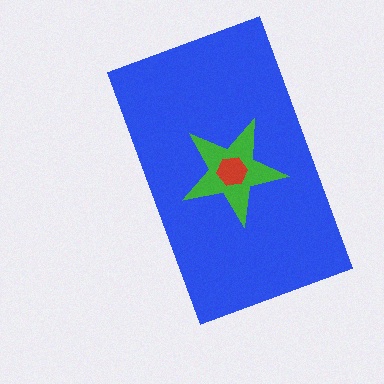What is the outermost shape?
The blue rectangle.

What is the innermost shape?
The red hexagon.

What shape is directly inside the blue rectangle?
The green star.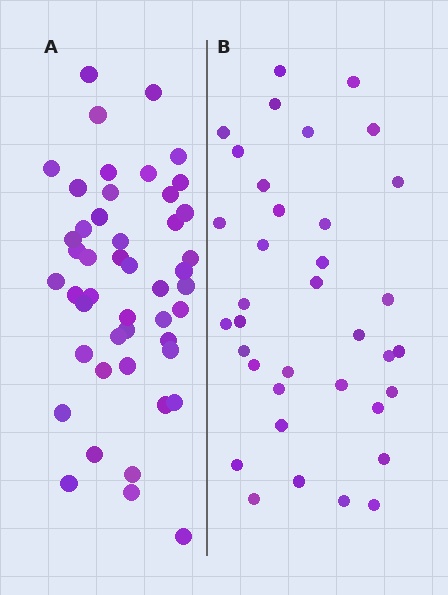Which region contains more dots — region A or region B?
Region A (the left region) has more dots.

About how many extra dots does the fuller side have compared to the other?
Region A has roughly 12 or so more dots than region B.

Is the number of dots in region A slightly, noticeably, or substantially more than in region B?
Region A has noticeably more, but not dramatically so. The ratio is roughly 1.3 to 1.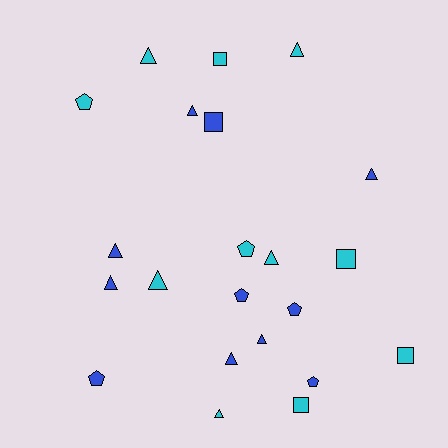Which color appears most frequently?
Cyan, with 11 objects.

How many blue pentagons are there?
There are 4 blue pentagons.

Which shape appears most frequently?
Triangle, with 11 objects.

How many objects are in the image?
There are 22 objects.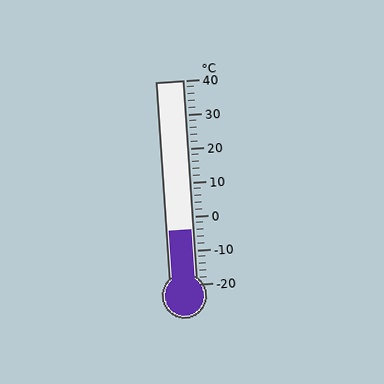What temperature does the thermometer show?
The thermometer shows approximately -4°C.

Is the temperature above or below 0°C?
The temperature is below 0°C.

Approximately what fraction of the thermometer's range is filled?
The thermometer is filled to approximately 25% of its range.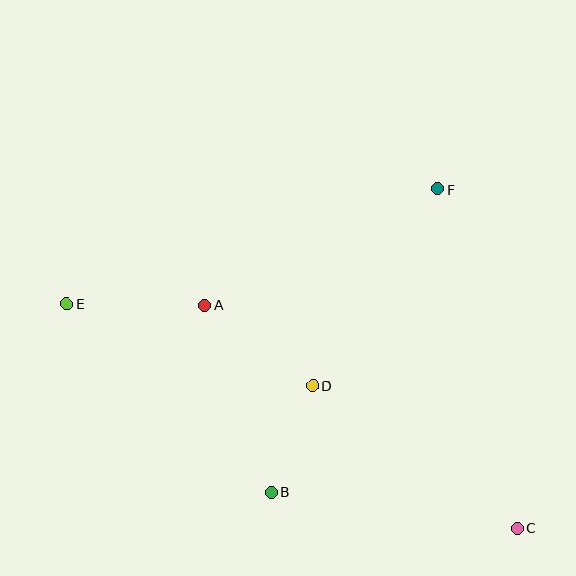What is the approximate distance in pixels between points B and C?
The distance between B and C is approximately 249 pixels.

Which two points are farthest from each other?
Points C and E are farthest from each other.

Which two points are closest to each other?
Points B and D are closest to each other.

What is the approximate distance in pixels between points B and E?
The distance between B and E is approximately 278 pixels.